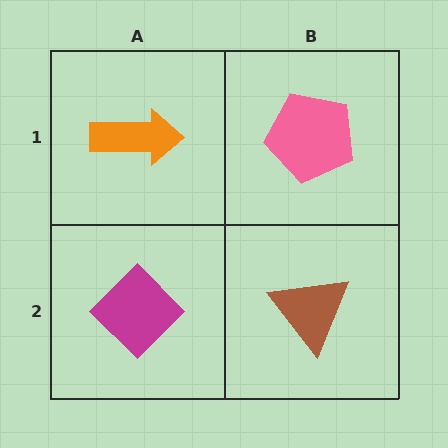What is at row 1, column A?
An orange arrow.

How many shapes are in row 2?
2 shapes.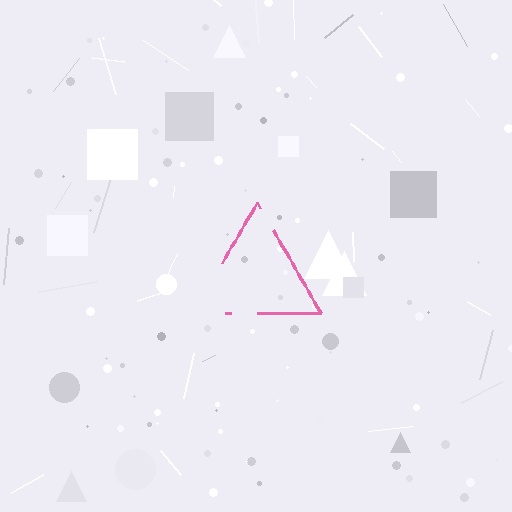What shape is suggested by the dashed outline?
The dashed outline suggests a triangle.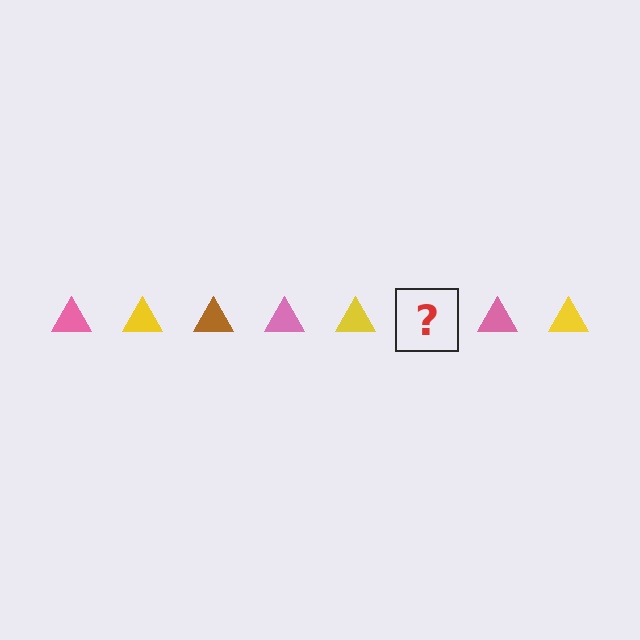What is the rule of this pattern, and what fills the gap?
The rule is that the pattern cycles through pink, yellow, brown triangles. The gap should be filled with a brown triangle.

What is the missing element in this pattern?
The missing element is a brown triangle.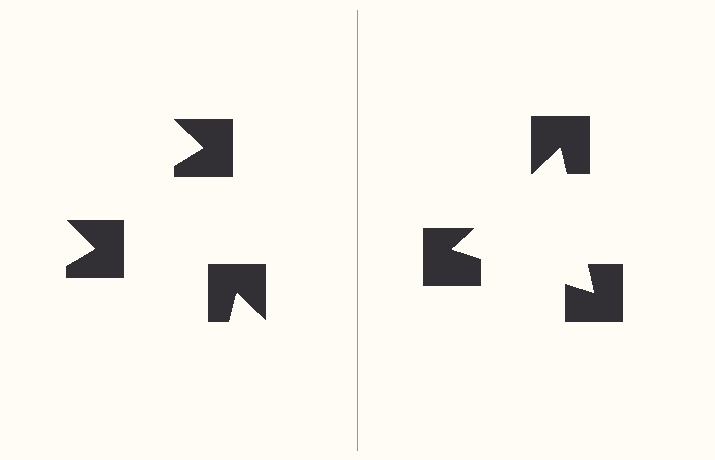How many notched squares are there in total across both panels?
6 — 3 on each side.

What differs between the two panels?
The notched squares are positioned identically on both sides; only the wedge orientations differ. On the right they align to a triangle; on the left they are misaligned.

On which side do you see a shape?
An illusory triangle appears on the right side. On the left side the wedge cuts are rotated, so no coherent shape forms.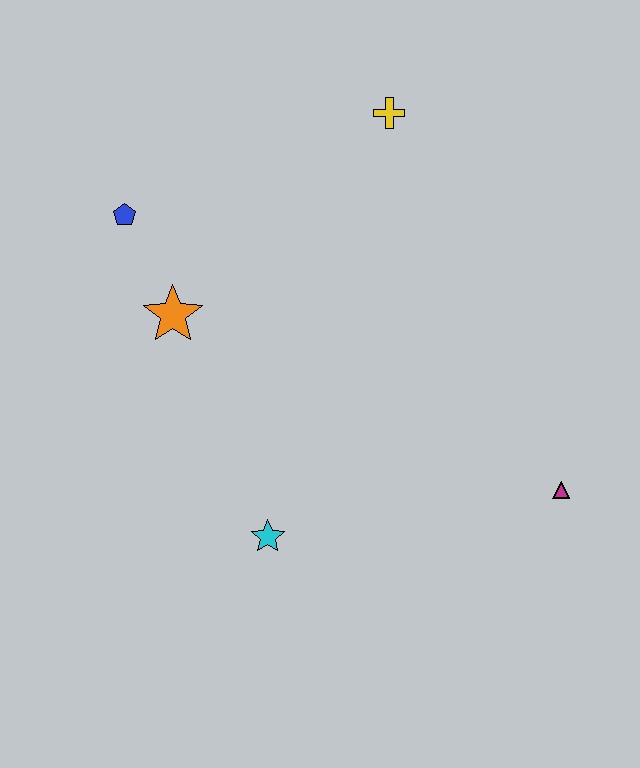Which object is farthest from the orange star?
The magenta triangle is farthest from the orange star.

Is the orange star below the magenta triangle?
No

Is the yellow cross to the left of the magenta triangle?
Yes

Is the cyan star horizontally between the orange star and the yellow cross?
Yes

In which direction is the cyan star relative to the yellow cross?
The cyan star is below the yellow cross.